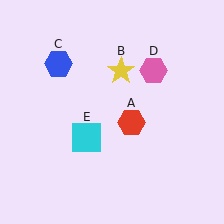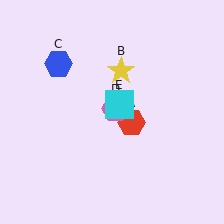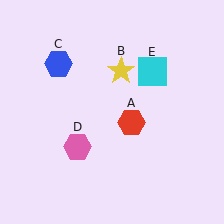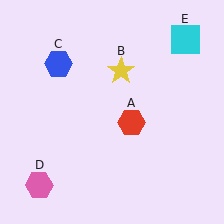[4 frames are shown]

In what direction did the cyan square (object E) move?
The cyan square (object E) moved up and to the right.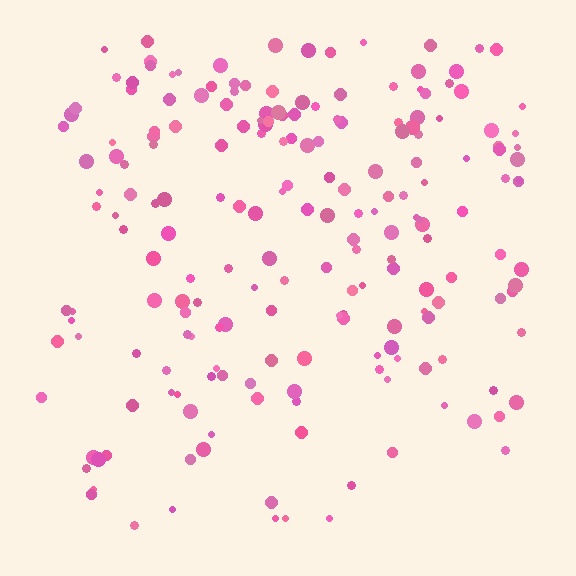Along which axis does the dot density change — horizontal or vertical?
Vertical.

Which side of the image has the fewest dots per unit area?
The bottom.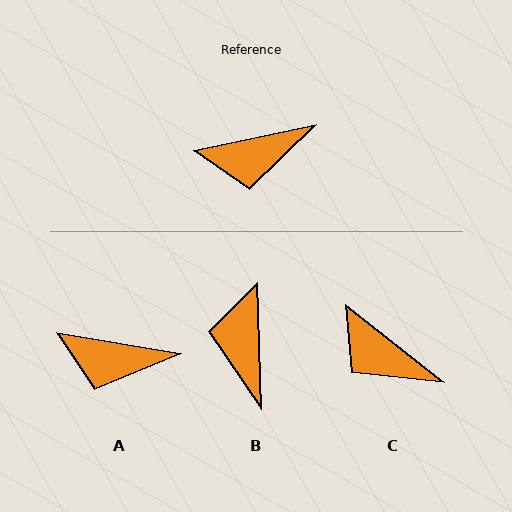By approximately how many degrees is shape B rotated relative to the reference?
Approximately 100 degrees clockwise.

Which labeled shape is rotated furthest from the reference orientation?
B, about 100 degrees away.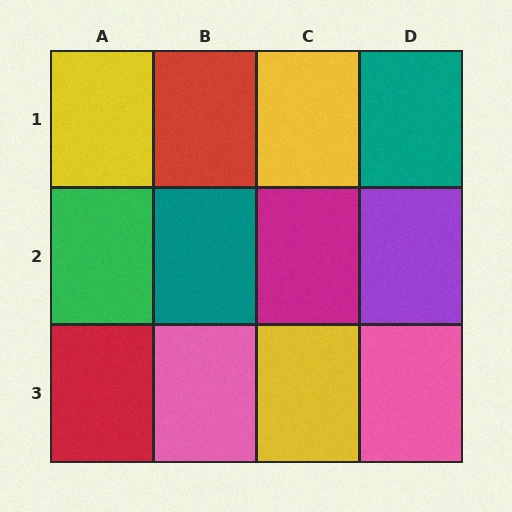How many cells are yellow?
3 cells are yellow.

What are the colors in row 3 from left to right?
Red, pink, yellow, pink.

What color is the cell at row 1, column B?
Red.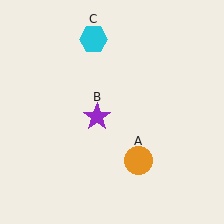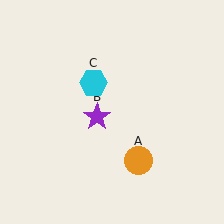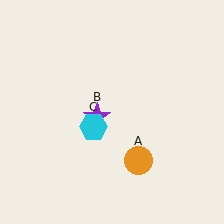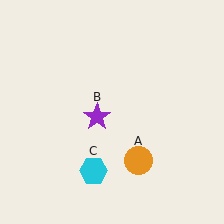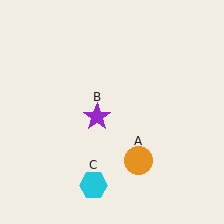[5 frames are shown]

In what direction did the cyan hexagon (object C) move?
The cyan hexagon (object C) moved down.